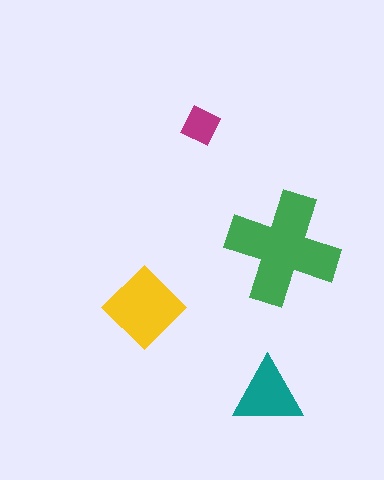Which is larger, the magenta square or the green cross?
The green cross.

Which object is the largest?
The green cross.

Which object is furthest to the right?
The green cross is rightmost.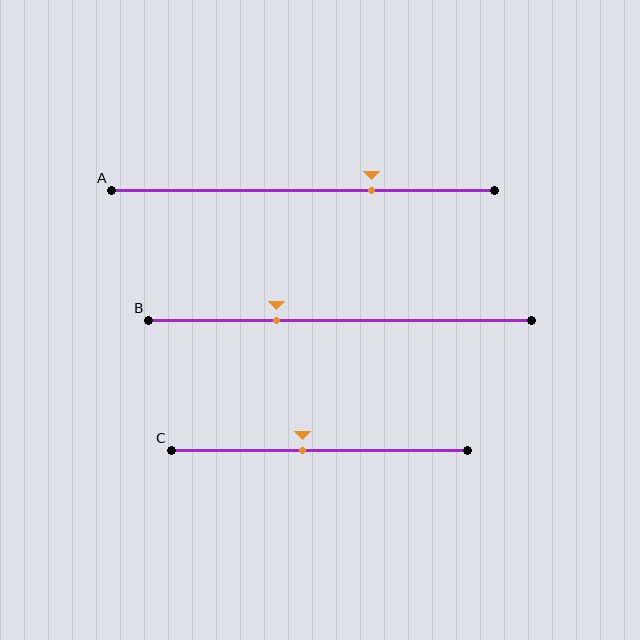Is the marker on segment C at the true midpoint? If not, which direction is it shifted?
No, the marker on segment C is shifted to the left by about 6% of the segment length.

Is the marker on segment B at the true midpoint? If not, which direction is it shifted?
No, the marker on segment B is shifted to the left by about 16% of the segment length.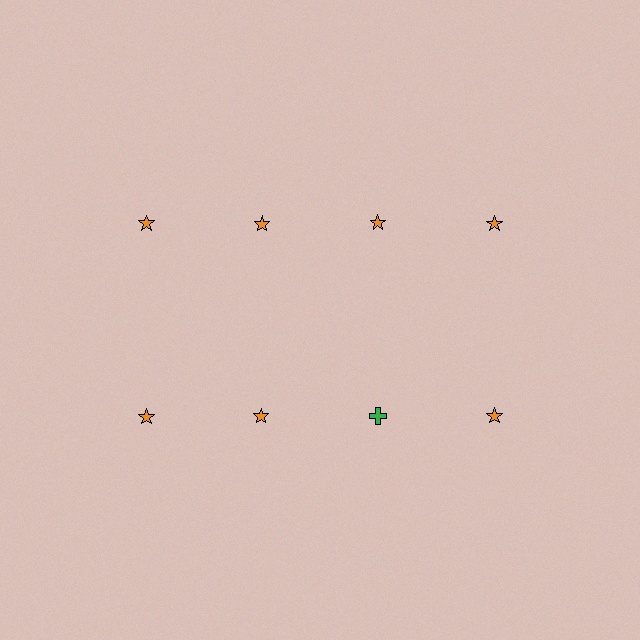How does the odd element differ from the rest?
It differs in both color (green instead of orange) and shape (cross instead of star).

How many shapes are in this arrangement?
There are 8 shapes arranged in a grid pattern.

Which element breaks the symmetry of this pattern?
The green cross in the second row, center column breaks the symmetry. All other shapes are orange stars.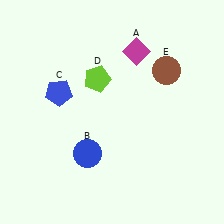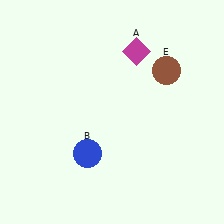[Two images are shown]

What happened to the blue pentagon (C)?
The blue pentagon (C) was removed in Image 2. It was in the top-left area of Image 1.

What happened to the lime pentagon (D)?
The lime pentagon (D) was removed in Image 2. It was in the top-left area of Image 1.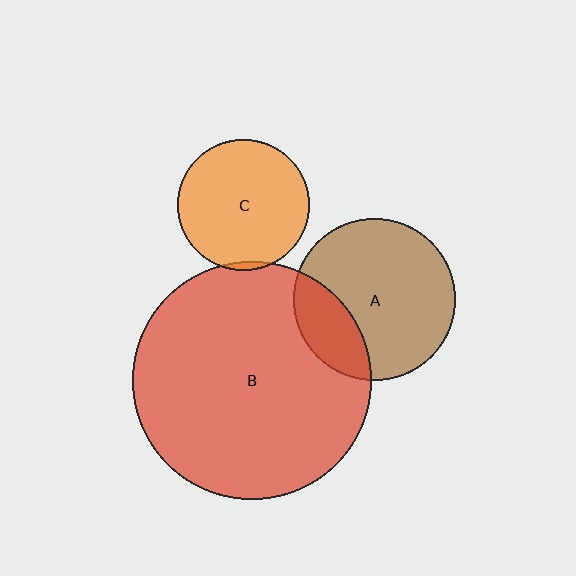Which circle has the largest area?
Circle B (red).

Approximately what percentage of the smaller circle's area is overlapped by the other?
Approximately 5%.